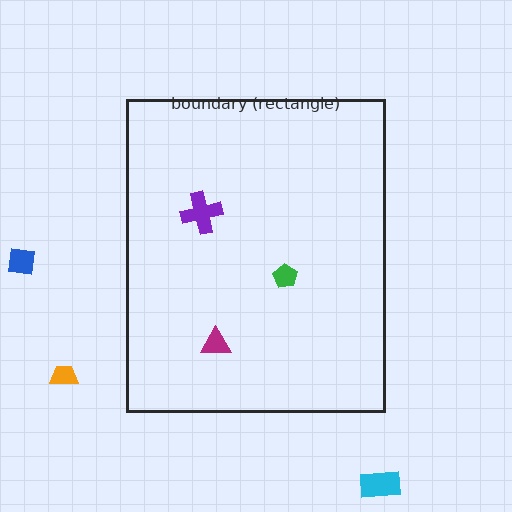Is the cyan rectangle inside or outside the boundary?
Outside.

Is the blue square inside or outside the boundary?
Outside.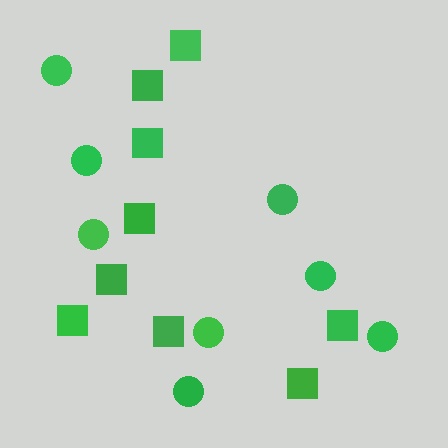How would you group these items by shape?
There are 2 groups: one group of circles (8) and one group of squares (9).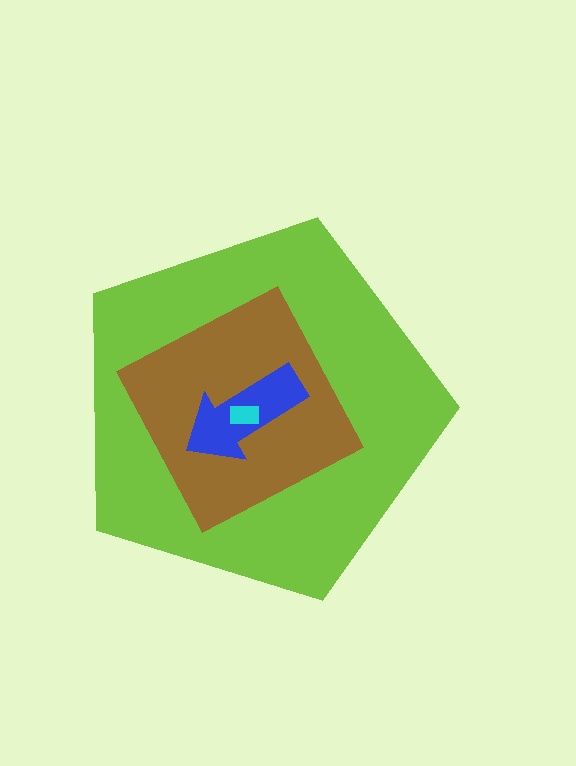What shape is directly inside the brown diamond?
The blue arrow.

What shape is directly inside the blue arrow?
The cyan rectangle.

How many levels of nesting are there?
4.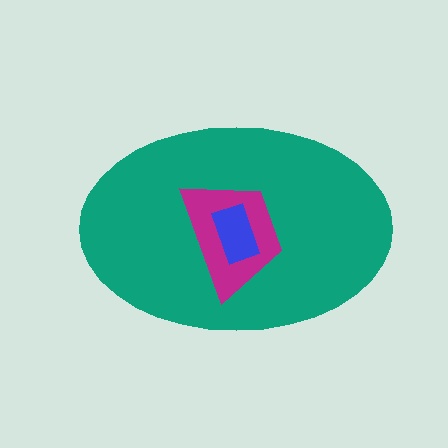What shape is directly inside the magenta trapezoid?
The blue rectangle.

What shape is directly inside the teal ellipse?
The magenta trapezoid.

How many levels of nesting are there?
3.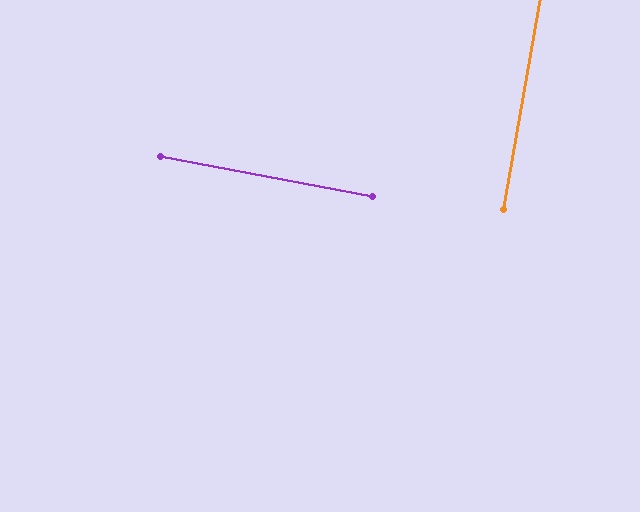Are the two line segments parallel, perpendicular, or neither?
Perpendicular — they meet at approximately 89°.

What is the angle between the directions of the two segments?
Approximately 89 degrees.